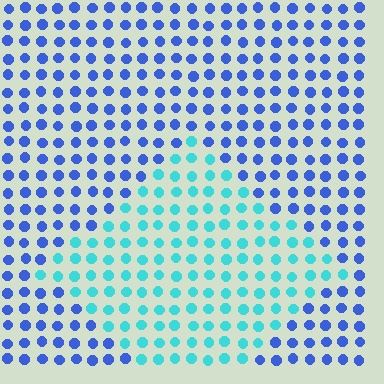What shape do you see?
I see a diamond.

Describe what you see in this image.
The image is filled with small blue elements in a uniform arrangement. A diamond-shaped region is visible where the elements are tinted to a slightly different hue, forming a subtle color boundary.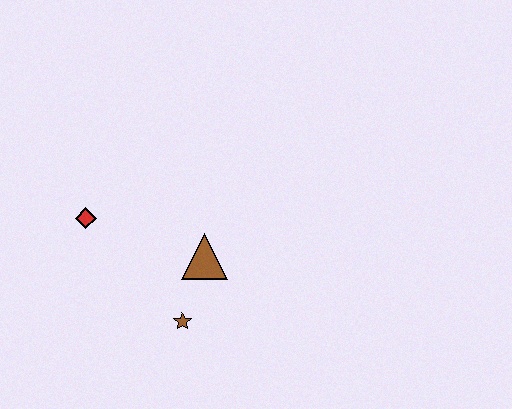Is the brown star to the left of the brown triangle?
Yes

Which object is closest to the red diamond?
The brown triangle is closest to the red diamond.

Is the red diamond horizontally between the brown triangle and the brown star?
No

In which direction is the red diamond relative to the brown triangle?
The red diamond is to the left of the brown triangle.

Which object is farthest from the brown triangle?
The red diamond is farthest from the brown triangle.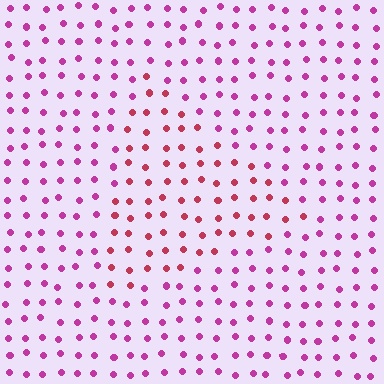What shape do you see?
I see a triangle.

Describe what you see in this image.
The image is filled with small magenta elements in a uniform arrangement. A triangle-shaped region is visible where the elements are tinted to a slightly different hue, forming a subtle color boundary.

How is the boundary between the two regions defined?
The boundary is defined purely by a slight shift in hue (about 33 degrees). Spacing, size, and orientation are identical on both sides.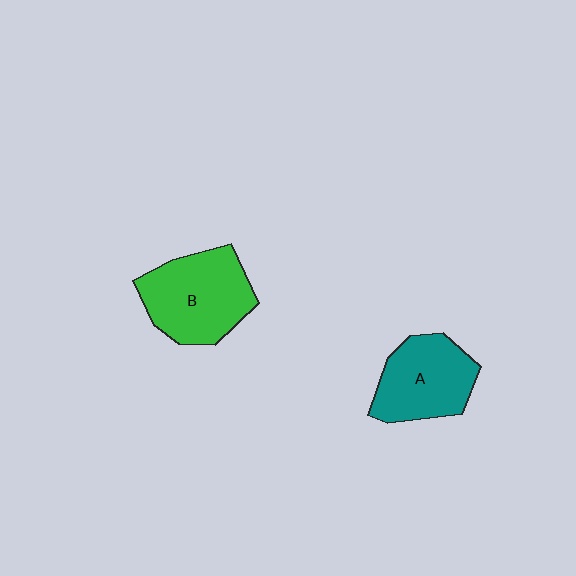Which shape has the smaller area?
Shape A (teal).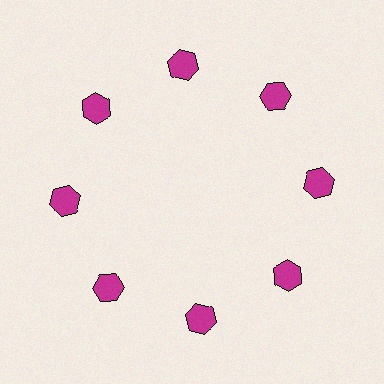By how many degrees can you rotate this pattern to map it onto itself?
The pattern maps onto itself every 45 degrees of rotation.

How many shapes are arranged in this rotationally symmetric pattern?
There are 8 shapes, arranged in 8 groups of 1.